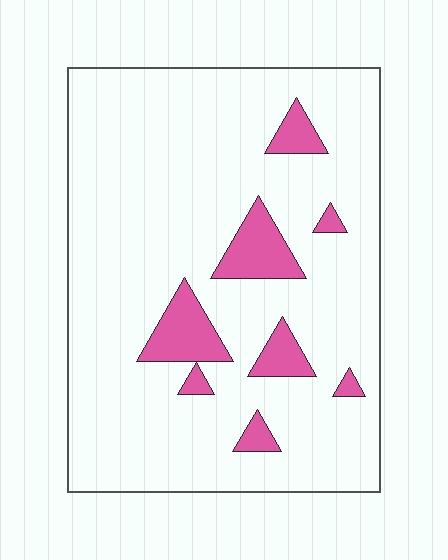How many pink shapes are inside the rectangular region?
8.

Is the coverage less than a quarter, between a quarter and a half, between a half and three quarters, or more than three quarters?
Less than a quarter.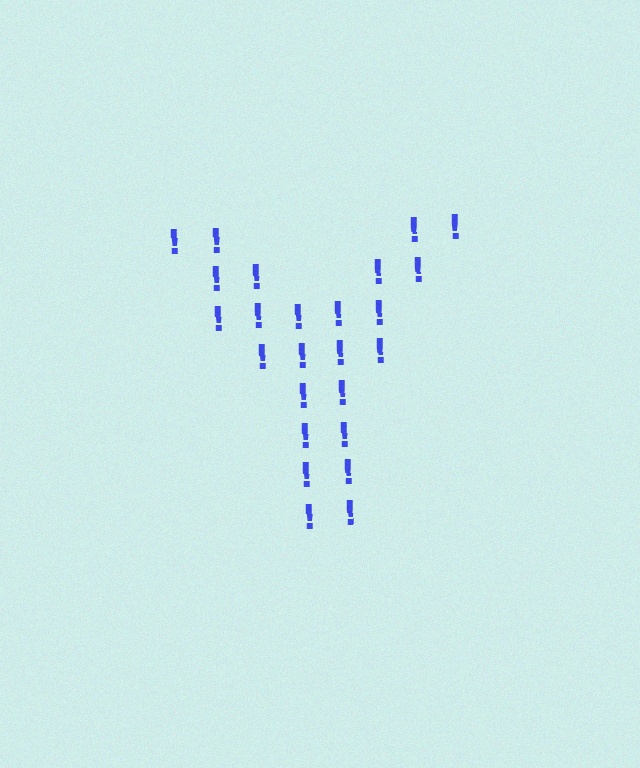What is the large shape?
The large shape is the letter Y.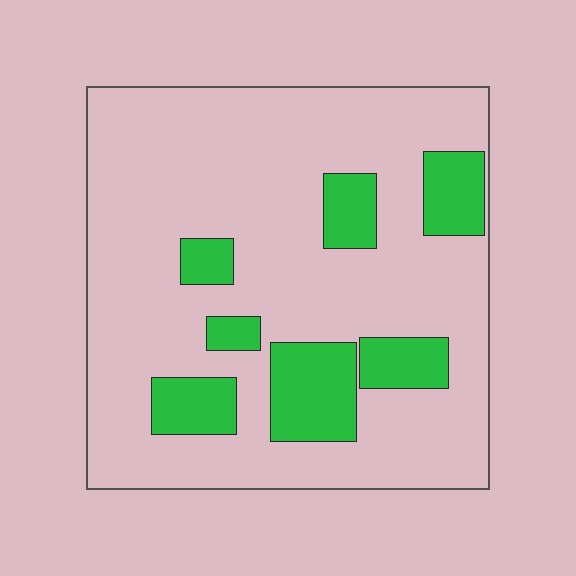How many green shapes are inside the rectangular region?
7.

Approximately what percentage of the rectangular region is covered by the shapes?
Approximately 20%.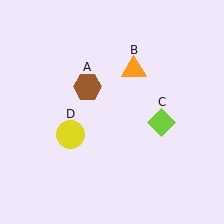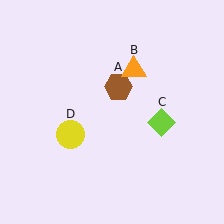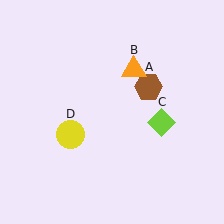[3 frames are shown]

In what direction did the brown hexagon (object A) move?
The brown hexagon (object A) moved right.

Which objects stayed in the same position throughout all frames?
Orange triangle (object B) and lime diamond (object C) and yellow circle (object D) remained stationary.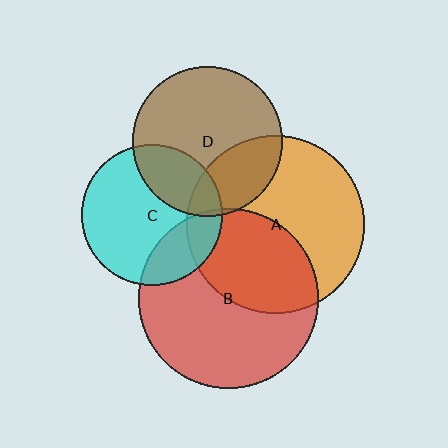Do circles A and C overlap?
Yes.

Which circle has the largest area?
Circle B (red).